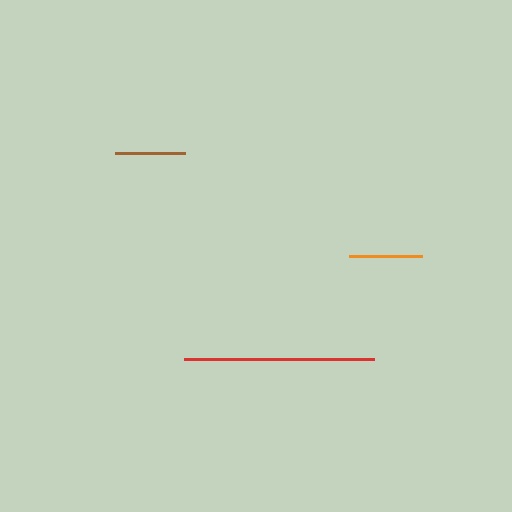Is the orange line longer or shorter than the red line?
The red line is longer than the orange line.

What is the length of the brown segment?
The brown segment is approximately 71 pixels long.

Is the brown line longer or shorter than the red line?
The red line is longer than the brown line.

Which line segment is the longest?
The red line is the longest at approximately 191 pixels.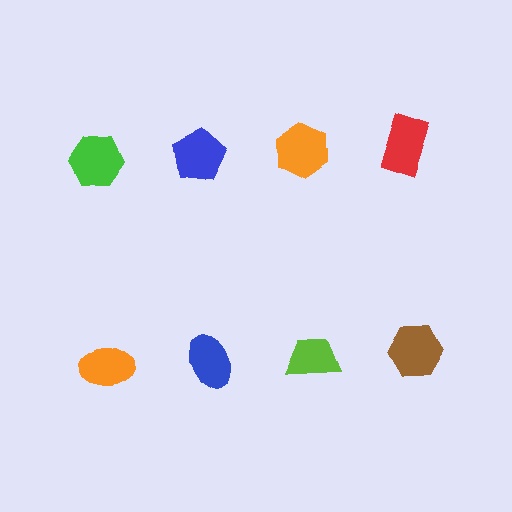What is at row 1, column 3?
An orange hexagon.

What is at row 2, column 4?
A brown hexagon.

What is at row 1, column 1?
A green hexagon.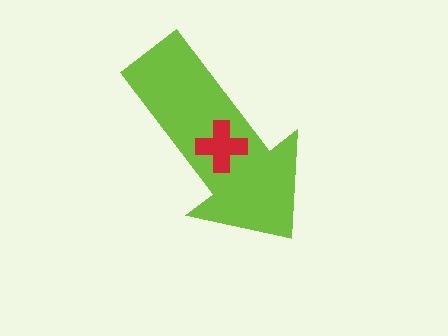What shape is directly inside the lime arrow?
The red cross.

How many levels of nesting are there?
2.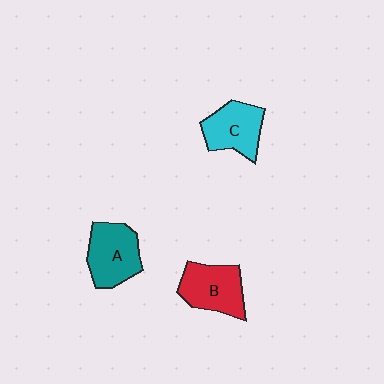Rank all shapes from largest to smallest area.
From largest to smallest: A (teal), B (red), C (cyan).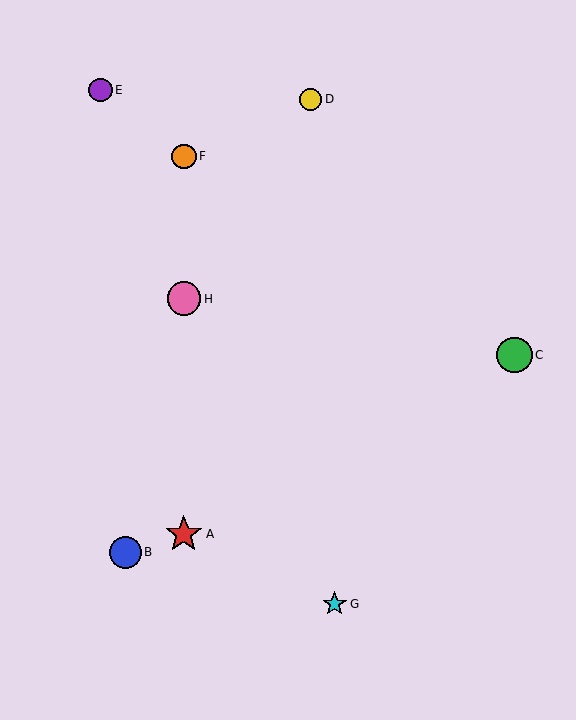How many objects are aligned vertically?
3 objects (A, F, H) are aligned vertically.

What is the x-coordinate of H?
Object H is at x≈184.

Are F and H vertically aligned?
Yes, both are at x≈184.